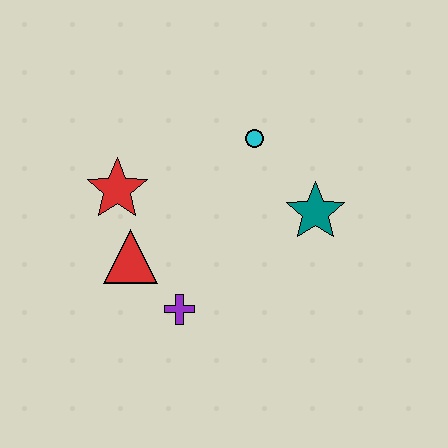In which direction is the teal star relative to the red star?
The teal star is to the right of the red star.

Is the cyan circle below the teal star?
No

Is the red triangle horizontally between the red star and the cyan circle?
Yes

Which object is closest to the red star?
The red triangle is closest to the red star.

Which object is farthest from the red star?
The teal star is farthest from the red star.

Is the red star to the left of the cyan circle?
Yes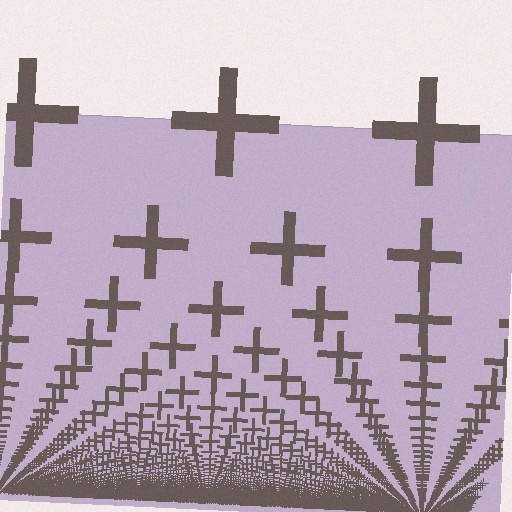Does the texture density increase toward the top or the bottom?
Density increases toward the bottom.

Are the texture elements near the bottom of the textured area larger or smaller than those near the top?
Smaller. The gradient is inverted — elements near the bottom are smaller and denser.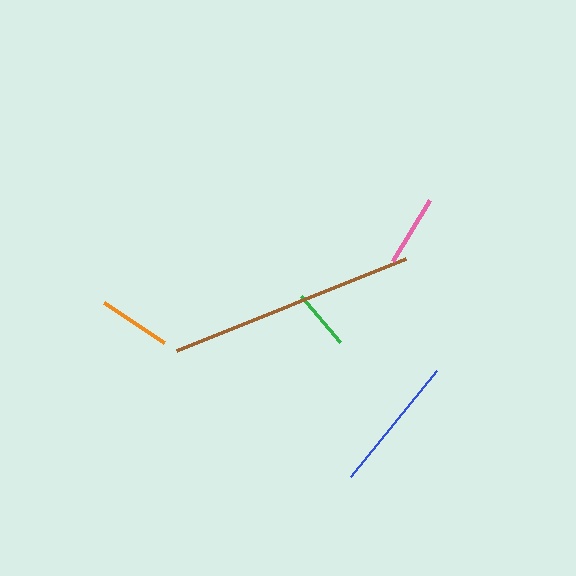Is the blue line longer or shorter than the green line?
The blue line is longer than the green line.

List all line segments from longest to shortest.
From longest to shortest: brown, blue, orange, pink, green.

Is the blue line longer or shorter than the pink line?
The blue line is longer than the pink line.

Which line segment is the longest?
The brown line is the longest at approximately 246 pixels.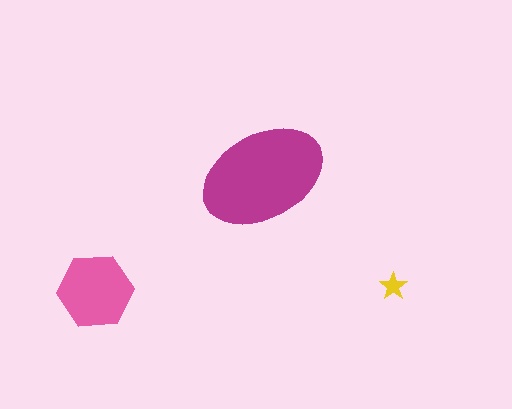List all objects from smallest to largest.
The yellow star, the pink hexagon, the magenta ellipse.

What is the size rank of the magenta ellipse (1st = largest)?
1st.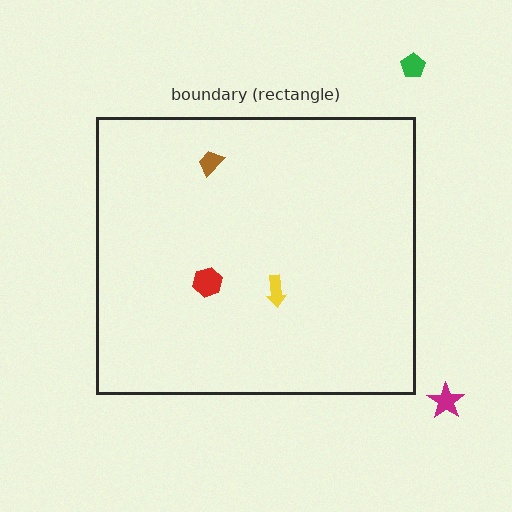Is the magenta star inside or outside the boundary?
Outside.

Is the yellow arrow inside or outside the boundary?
Inside.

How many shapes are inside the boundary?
3 inside, 2 outside.